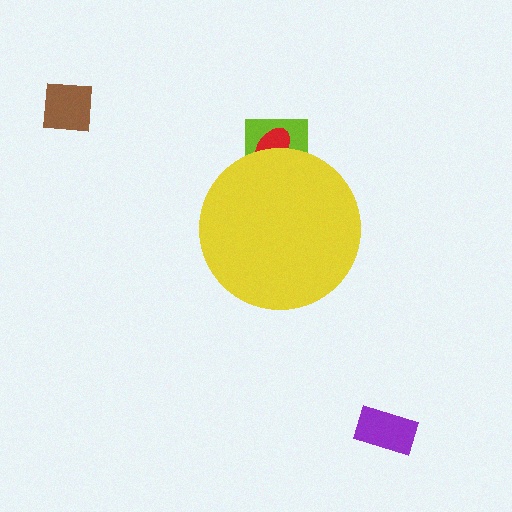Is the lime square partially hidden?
Yes, the lime square is partially hidden behind the yellow circle.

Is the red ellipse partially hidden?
Yes, the red ellipse is partially hidden behind the yellow circle.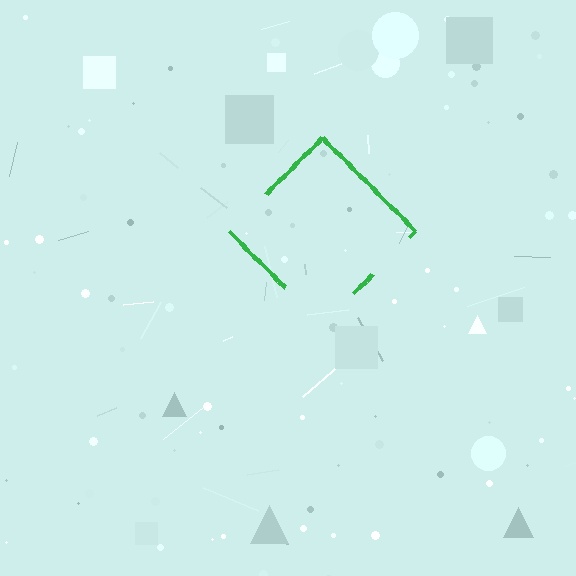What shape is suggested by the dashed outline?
The dashed outline suggests a diamond.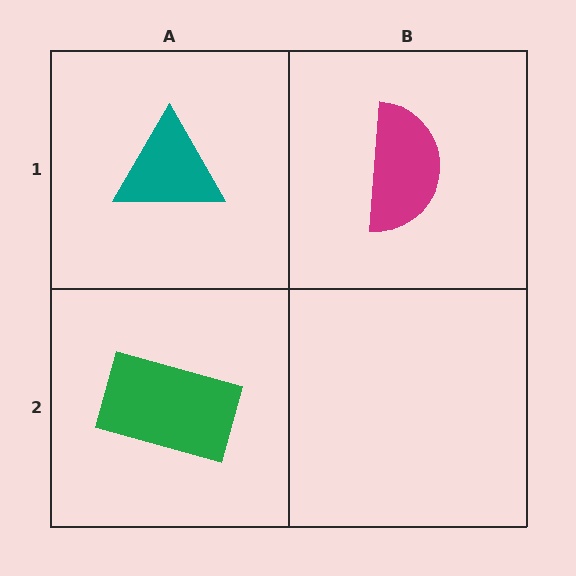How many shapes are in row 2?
1 shape.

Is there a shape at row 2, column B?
No, that cell is empty.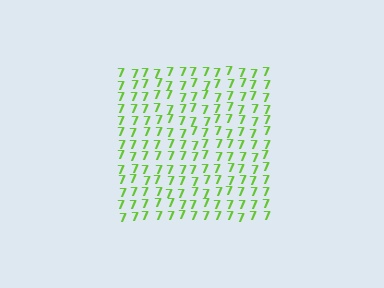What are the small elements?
The small elements are digit 7's.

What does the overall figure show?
The overall figure shows a square.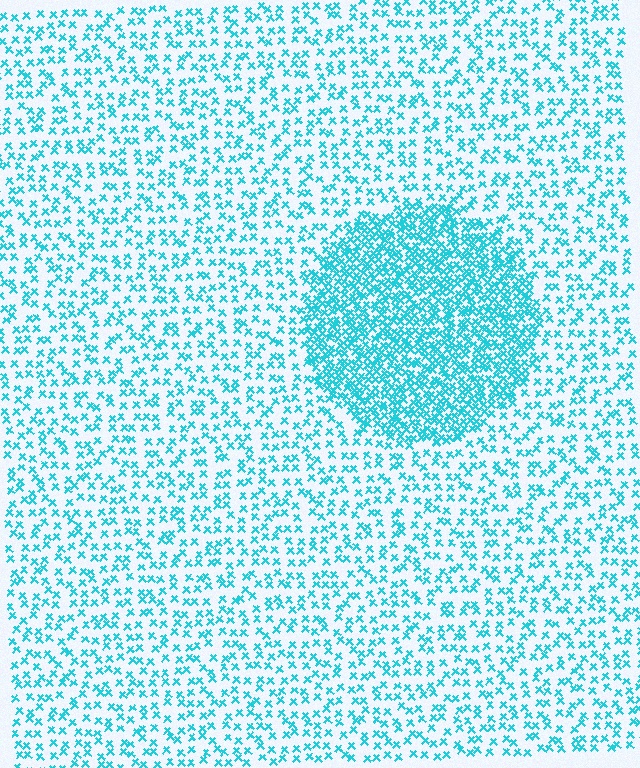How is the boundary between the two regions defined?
The boundary is defined by a change in element density (approximately 2.6x ratio). All elements are the same color, size, and shape.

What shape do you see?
I see a circle.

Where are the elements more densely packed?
The elements are more densely packed inside the circle boundary.